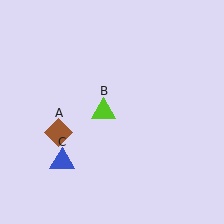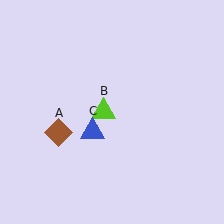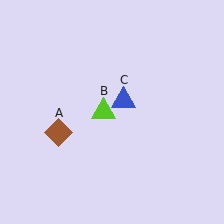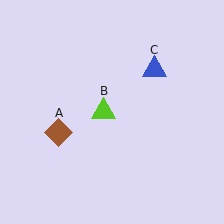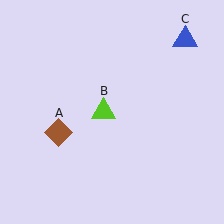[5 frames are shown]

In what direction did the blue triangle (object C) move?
The blue triangle (object C) moved up and to the right.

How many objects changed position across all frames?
1 object changed position: blue triangle (object C).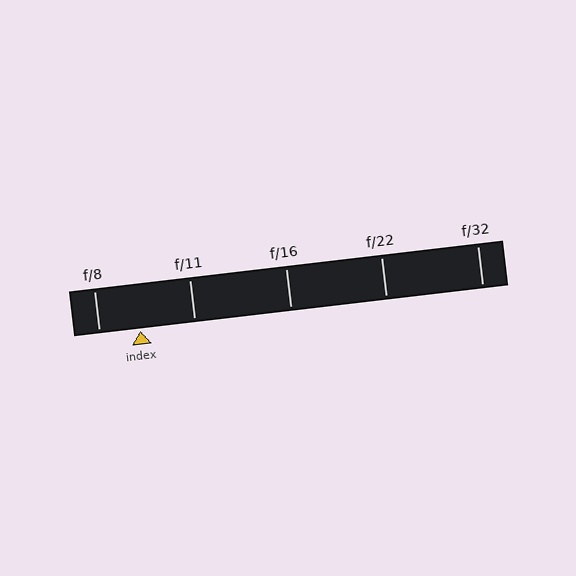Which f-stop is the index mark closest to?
The index mark is closest to f/8.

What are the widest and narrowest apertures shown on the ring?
The widest aperture shown is f/8 and the narrowest is f/32.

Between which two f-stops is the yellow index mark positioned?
The index mark is between f/8 and f/11.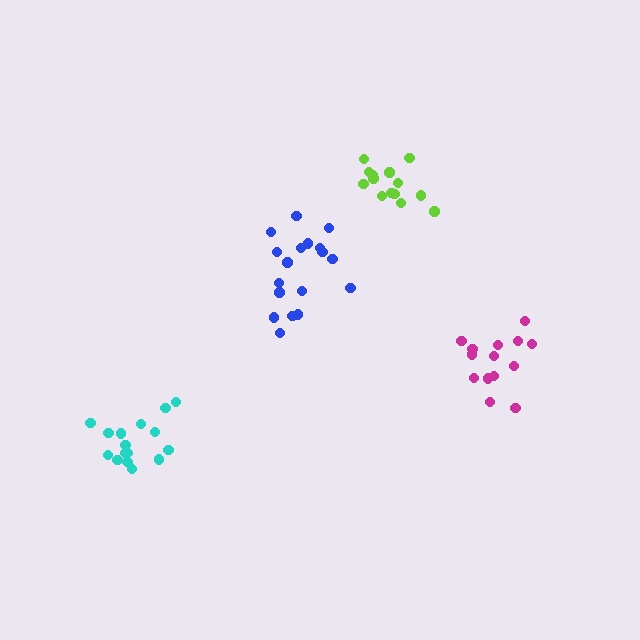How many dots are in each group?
Group 1: 18 dots, Group 2: 14 dots, Group 3: 16 dots, Group 4: 14 dots (62 total).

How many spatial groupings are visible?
There are 4 spatial groupings.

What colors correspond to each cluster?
The clusters are colored: blue, magenta, cyan, lime.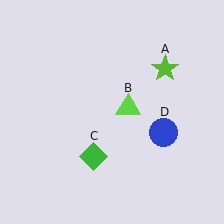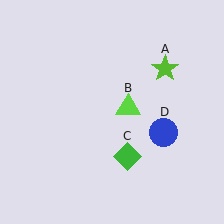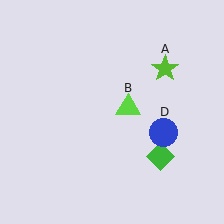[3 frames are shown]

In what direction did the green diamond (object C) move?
The green diamond (object C) moved right.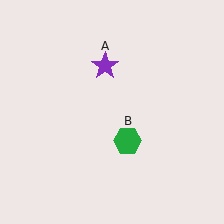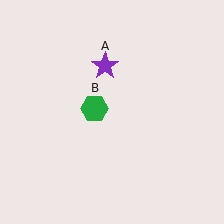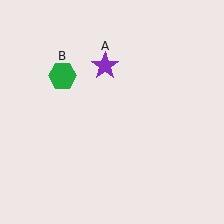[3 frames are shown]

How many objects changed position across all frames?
1 object changed position: green hexagon (object B).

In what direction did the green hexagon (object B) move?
The green hexagon (object B) moved up and to the left.